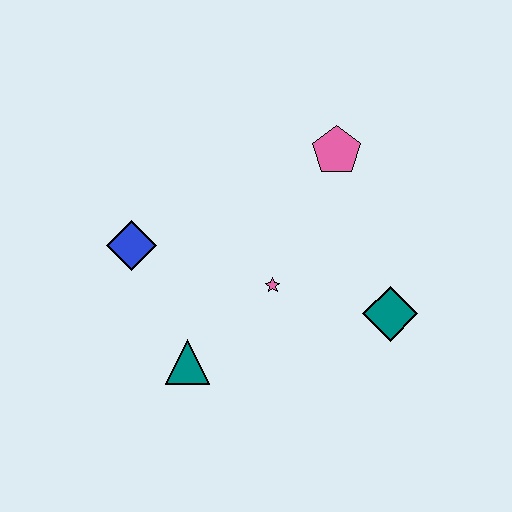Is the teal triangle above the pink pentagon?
No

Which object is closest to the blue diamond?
The teal triangle is closest to the blue diamond.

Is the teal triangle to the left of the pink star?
Yes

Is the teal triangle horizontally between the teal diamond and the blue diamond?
Yes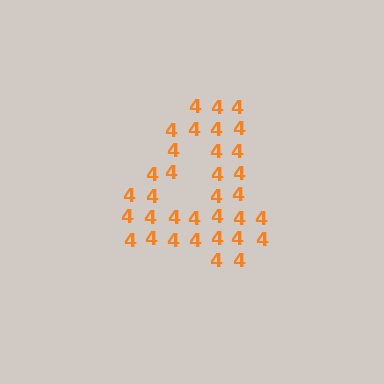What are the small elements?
The small elements are digit 4's.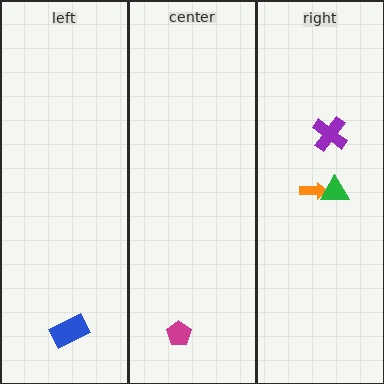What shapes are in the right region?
The orange arrow, the green triangle, the purple cross.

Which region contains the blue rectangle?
The left region.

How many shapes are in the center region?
1.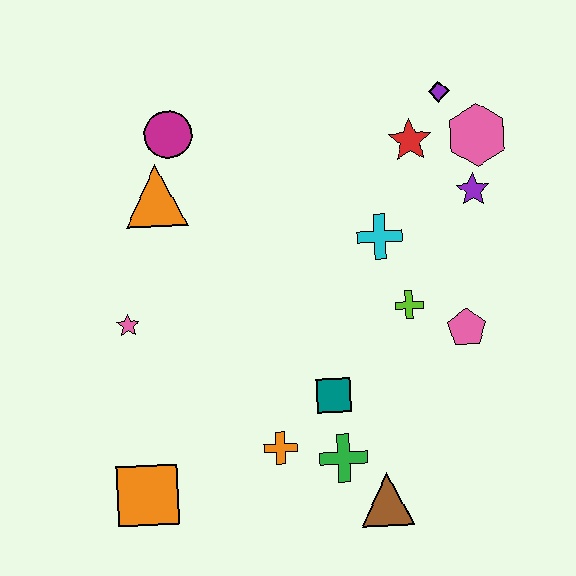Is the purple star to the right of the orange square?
Yes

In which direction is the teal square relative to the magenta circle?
The teal square is below the magenta circle.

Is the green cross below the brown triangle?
No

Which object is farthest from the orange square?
The purple diamond is farthest from the orange square.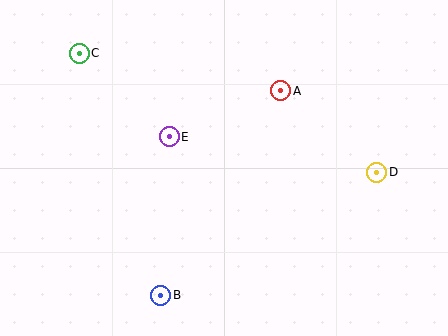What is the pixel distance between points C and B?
The distance between C and B is 255 pixels.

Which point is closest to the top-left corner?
Point C is closest to the top-left corner.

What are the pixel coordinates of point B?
Point B is at (161, 295).